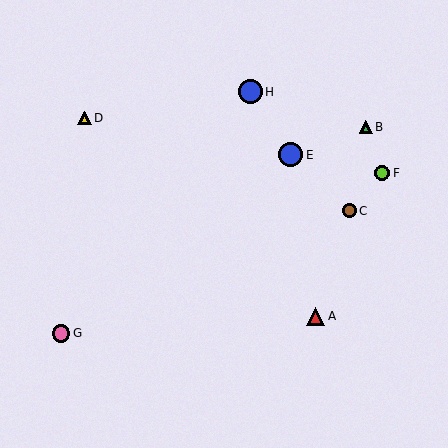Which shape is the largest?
The blue circle (labeled E) is the largest.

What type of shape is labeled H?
Shape H is a blue circle.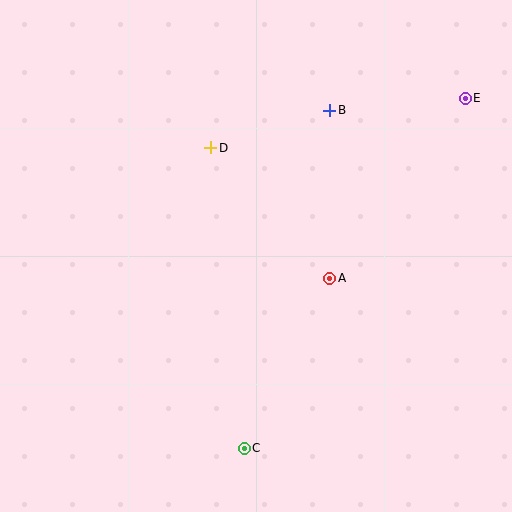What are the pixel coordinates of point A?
Point A is at (330, 278).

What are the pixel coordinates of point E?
Point E is at (465, 98).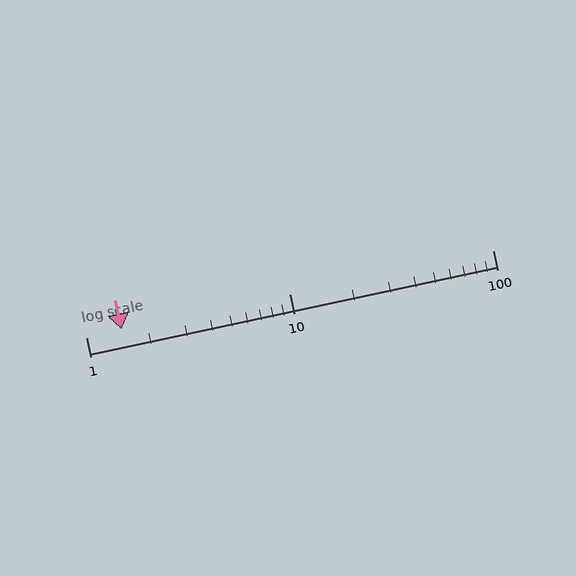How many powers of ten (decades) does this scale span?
The scale spans 2 decades, from 1 to 100.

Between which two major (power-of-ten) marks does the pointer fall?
The pointer is between 1 and 10.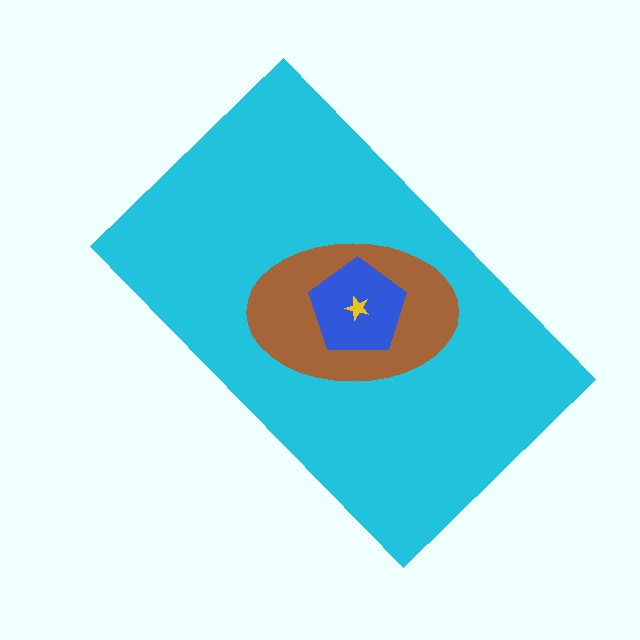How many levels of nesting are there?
4.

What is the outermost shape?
The cyan rectangle.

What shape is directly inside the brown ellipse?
The blue pentagon.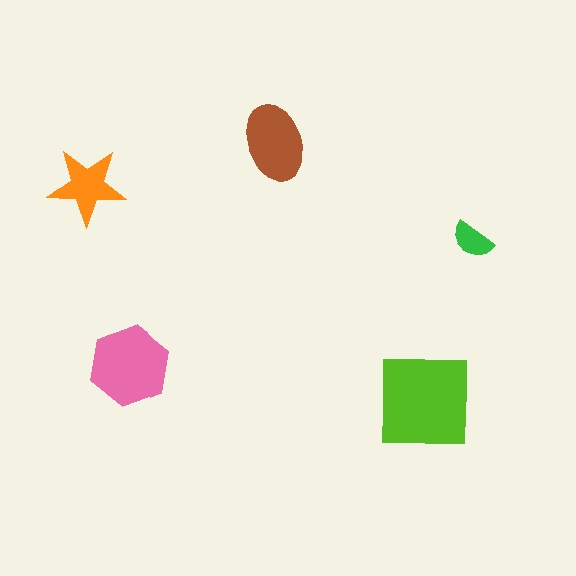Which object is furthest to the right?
The green semicircle is rightmost.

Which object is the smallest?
The green semicircle.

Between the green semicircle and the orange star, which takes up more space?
The orange star.